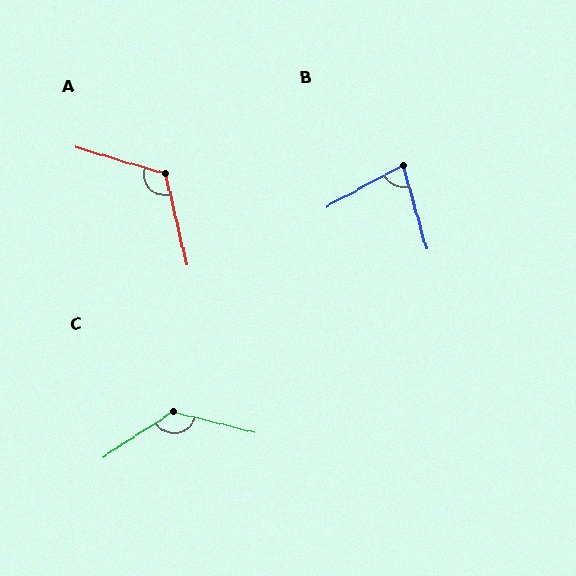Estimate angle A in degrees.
Approximately 120 degrees.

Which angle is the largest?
C, at approximately 133 degrees.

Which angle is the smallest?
B, at approximately 77 degrees.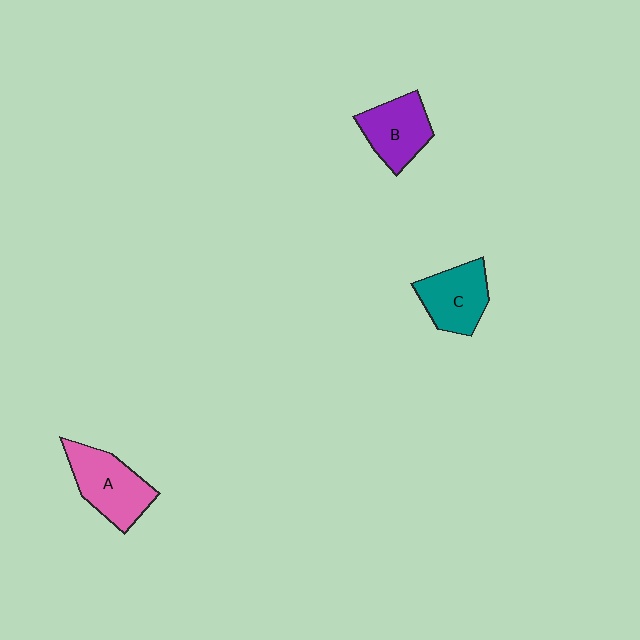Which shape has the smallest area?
Shape C (teal).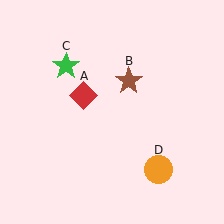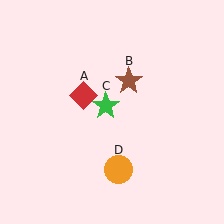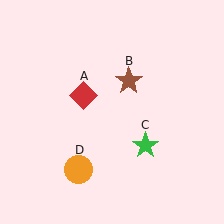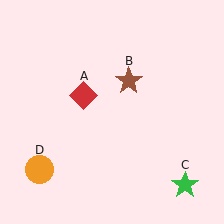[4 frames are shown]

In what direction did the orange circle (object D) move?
The orange circle (object D) moved left.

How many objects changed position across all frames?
2 objects changed position: green star (object C), orange circle (object D).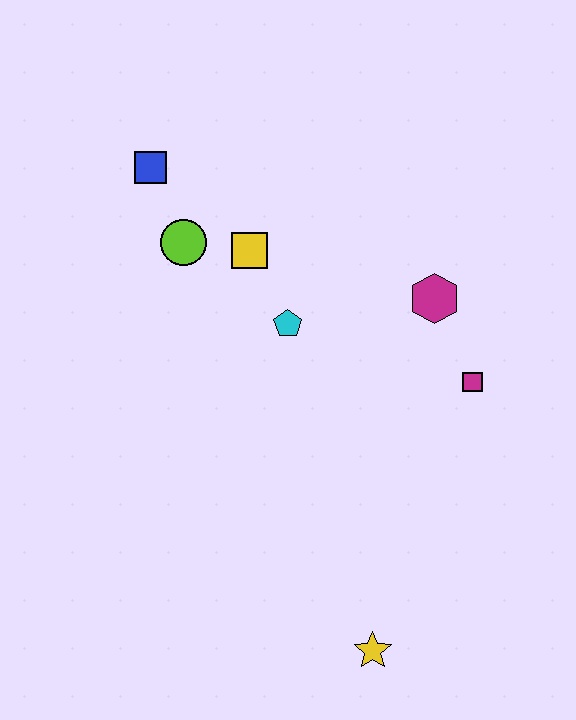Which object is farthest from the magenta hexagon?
The yellow star is farthest from the magenta hexagon.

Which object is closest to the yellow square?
The lime circle is closest to the yellow square.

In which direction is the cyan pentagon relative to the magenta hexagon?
The cyan pentagon is to the left of the magenta hexagon.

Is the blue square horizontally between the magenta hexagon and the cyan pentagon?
No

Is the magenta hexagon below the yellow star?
No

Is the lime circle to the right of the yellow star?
No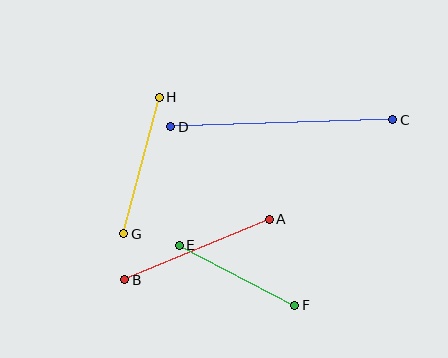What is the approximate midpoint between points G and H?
The midpoint is at approximately (142, 166) pixels.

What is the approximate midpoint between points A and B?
The midpoint is at approximately (197, 249) pixels.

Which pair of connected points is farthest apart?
Points C and D are farthest apart.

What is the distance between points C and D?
The distance is approximately 222 pixels.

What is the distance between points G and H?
The distance is approximately 141 pixels.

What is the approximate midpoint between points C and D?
The midpoint is at approximately (282, 123) pixels.